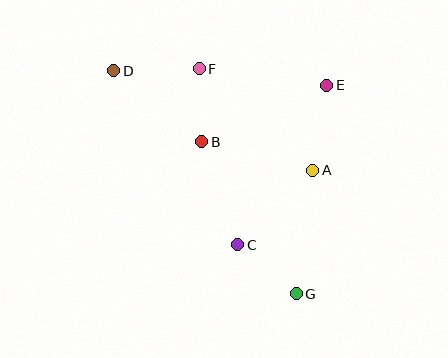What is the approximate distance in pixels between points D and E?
The distance between D and E is approximately 214 pixels.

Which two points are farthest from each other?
Points D and G are farthest from each other.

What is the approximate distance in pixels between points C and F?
The distance between C and F is approximately 180 pixels.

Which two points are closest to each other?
Points B and F are closest to each other.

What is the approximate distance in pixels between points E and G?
The distance between E and G is approximately 211 pixels.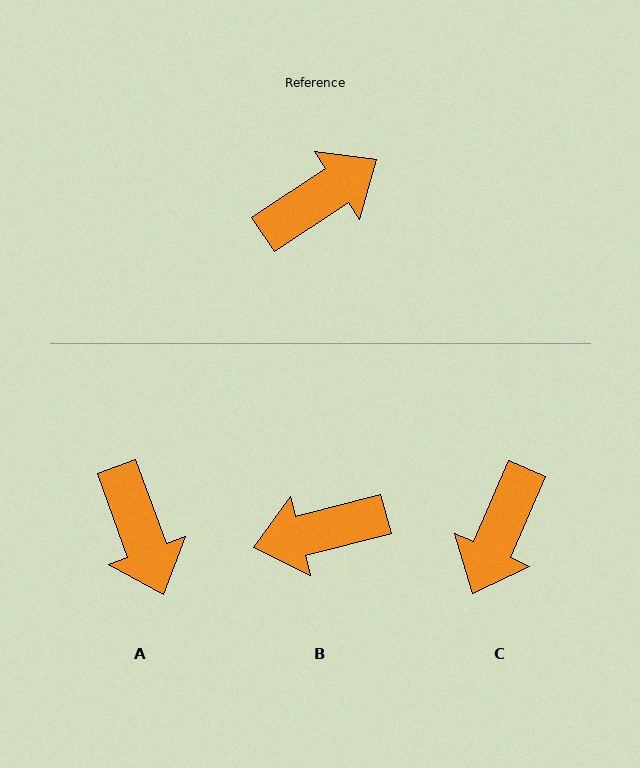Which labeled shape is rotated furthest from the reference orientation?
B, about 161 degrees away.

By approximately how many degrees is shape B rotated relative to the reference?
Approximately 161 degrees counter-clockwise.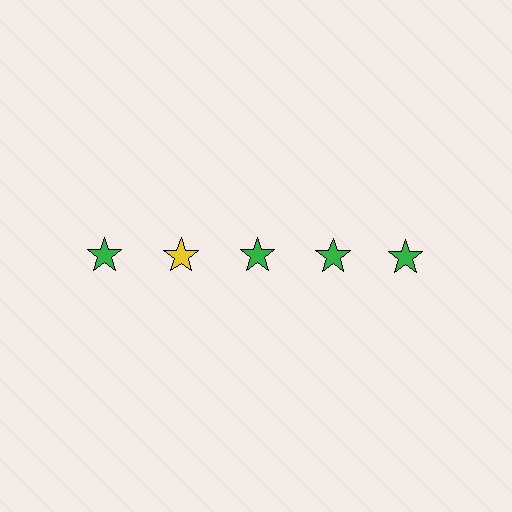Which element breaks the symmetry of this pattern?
The yellow star in the top row, second from left column breaks the symmetry. All other shapes are green stars.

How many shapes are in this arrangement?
There are 5 shapes arranged in a grid pattern.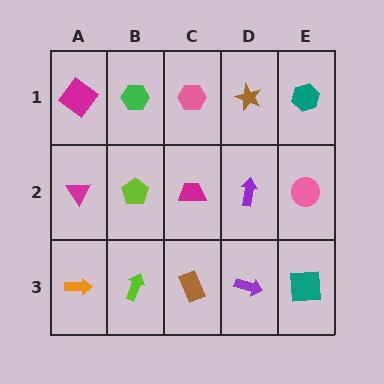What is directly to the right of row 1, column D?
A teal hexagon.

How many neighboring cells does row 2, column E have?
3.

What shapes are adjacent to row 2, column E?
A teal hexagon (row 1, column E), a teal square (row 3, column E), a purple arrow (row 2, column D).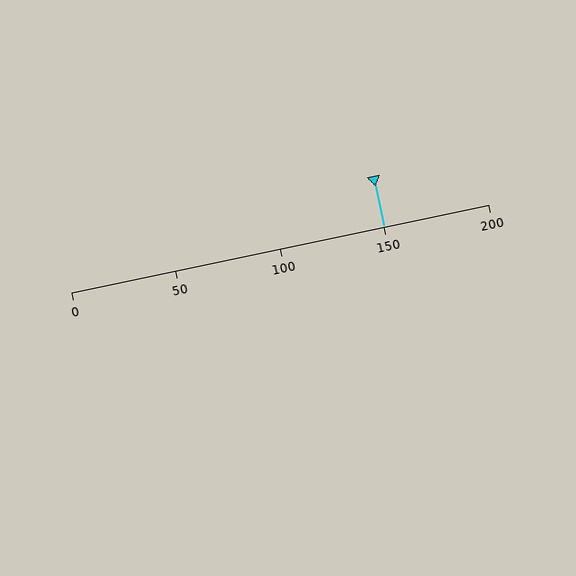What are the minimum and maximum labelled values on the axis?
The axis runs from 0 to 200.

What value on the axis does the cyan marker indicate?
The marker indicates approximately 150.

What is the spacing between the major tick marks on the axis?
The major ticks are spaced 50 apart.